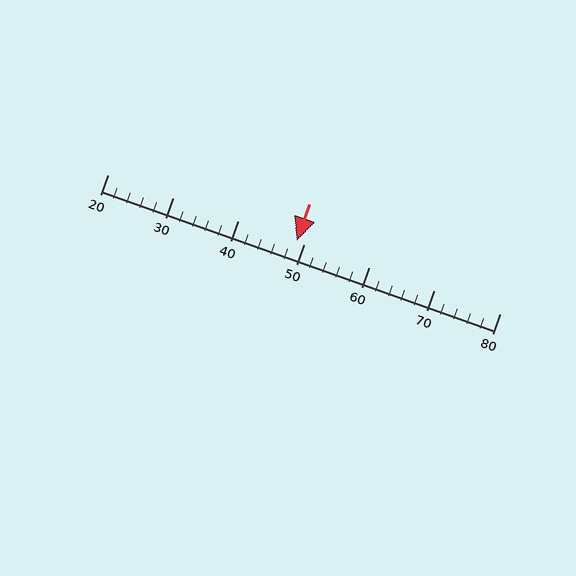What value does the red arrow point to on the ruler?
The red arrow points to approximately 49.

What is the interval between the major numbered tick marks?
The major tick marks are spaced 10 units apart.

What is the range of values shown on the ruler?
The ruler shows values from 20 to 80.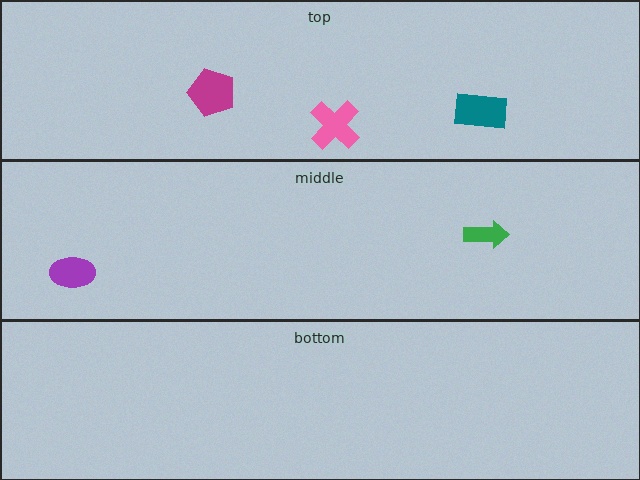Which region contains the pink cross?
The top region.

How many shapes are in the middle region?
2.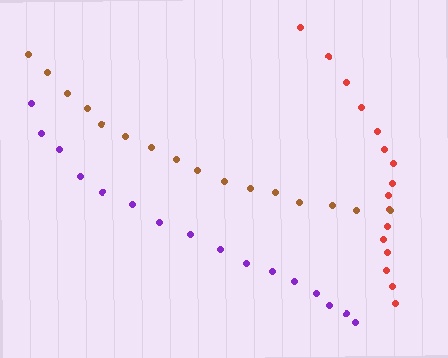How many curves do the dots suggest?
There are 3 distinct paths.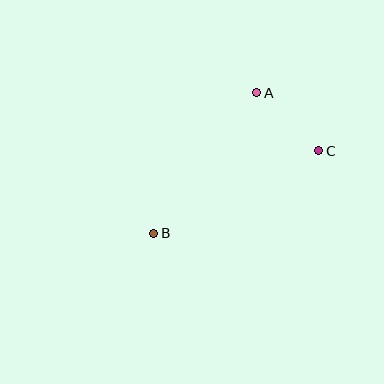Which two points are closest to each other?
Points A and C are closest to each other.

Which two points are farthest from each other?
Points B and C are farthest from each other.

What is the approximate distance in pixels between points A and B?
The distance between A and B is approximately 174 pixels.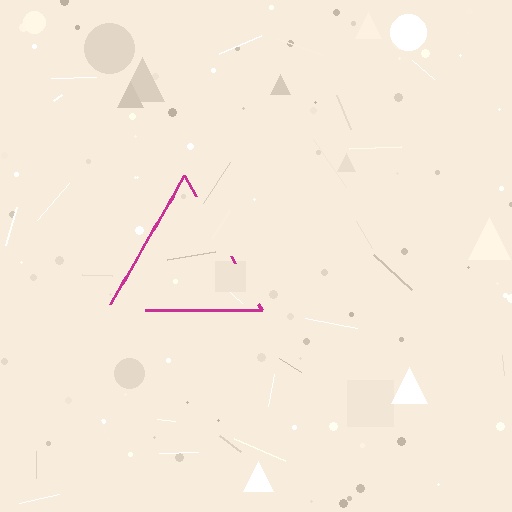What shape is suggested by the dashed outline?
The dashed outline suggests a triangle.